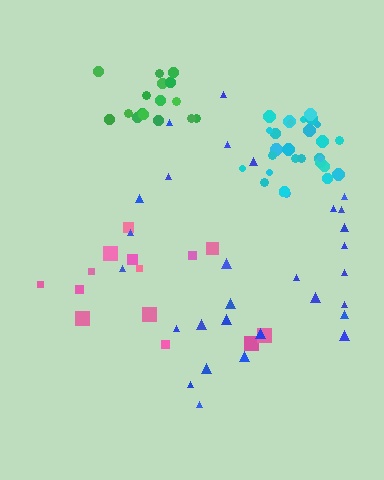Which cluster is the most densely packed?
Cyan.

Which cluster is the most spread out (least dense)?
Pink.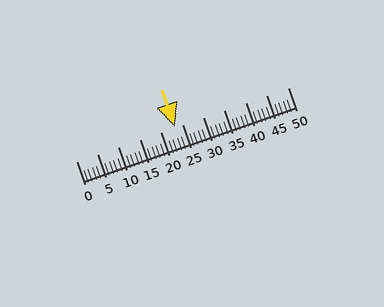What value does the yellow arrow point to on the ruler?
The yellow arrow points to approximately 23.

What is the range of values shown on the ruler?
The ruler shows values from 0 to 50.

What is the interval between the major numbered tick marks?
The major tick marks are spaced 5 units apart.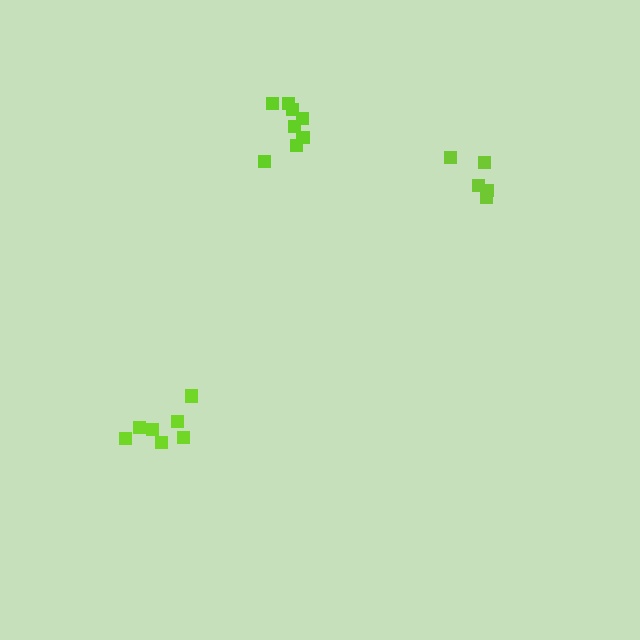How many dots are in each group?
Group 1: 5 dots, Group 2: 8 dots, Group 3: 7 dots (20 total).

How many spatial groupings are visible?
There are 3 spatial groupings.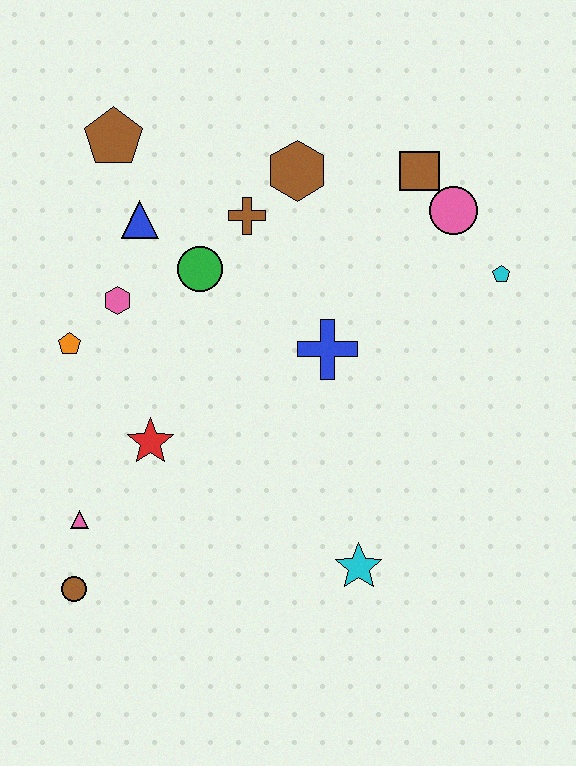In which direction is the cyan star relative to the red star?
The cyan star is to the right of the red star.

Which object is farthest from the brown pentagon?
The cyan star is farthest from the brown pentagon.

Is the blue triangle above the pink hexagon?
Yes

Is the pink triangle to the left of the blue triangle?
Yes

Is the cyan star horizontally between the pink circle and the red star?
Yes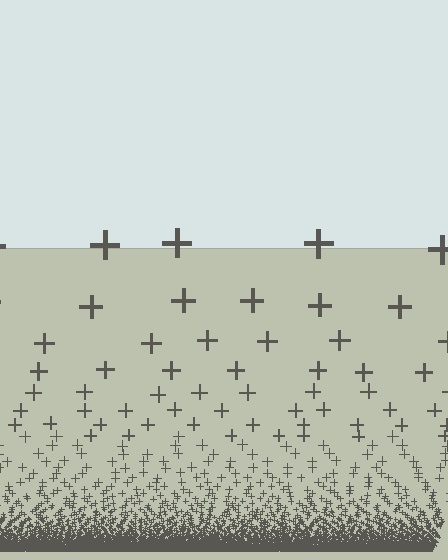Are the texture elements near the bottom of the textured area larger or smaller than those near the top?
Smaller. The gradient is inverted — elements near the bottom are smaller and denser.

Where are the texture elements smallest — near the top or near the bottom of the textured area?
Near the bottom.